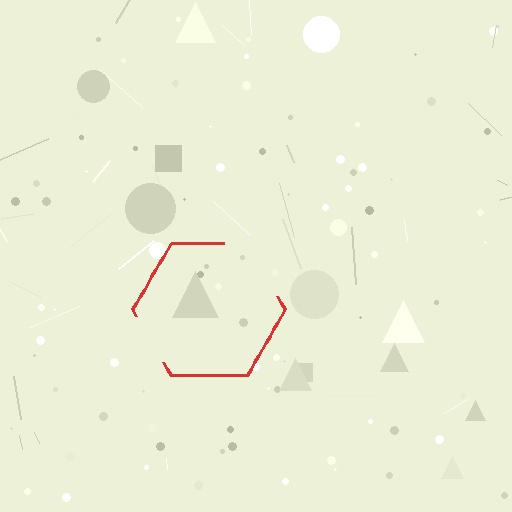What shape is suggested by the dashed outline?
The dashed outline suggests a hexagon.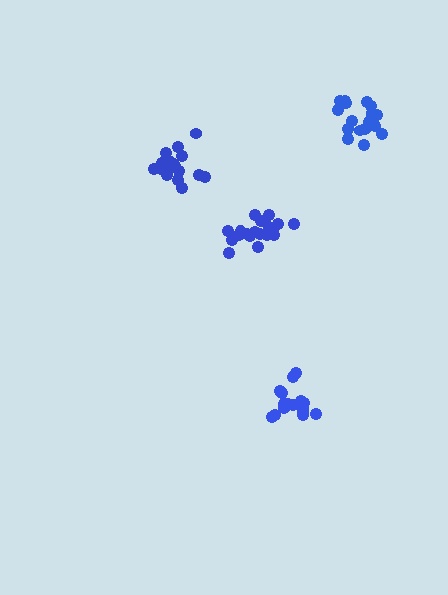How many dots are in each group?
Group 1: 19 dots, Group 2: 17 dots, Group 3: 20 dots, Group 4: 20 dots (76 total).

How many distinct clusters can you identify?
There are 4 distinct clusters.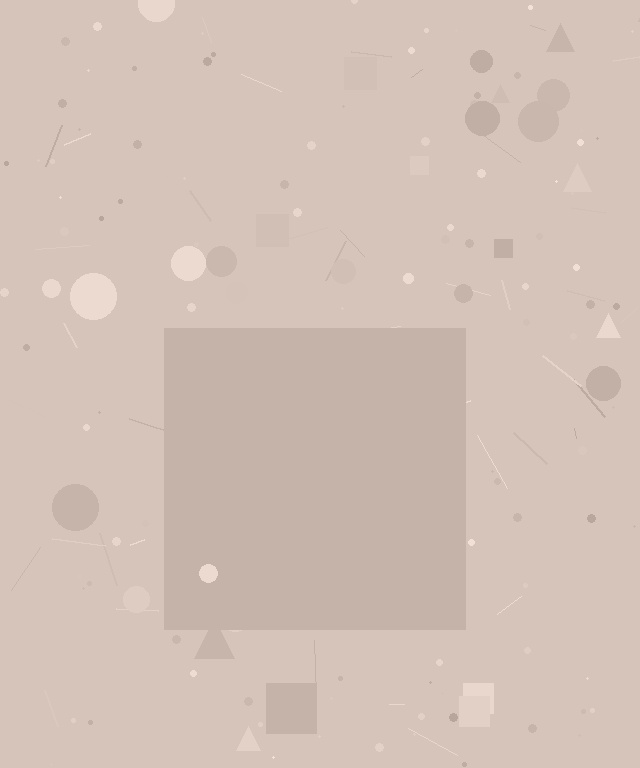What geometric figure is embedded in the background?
A square is embedded in the background.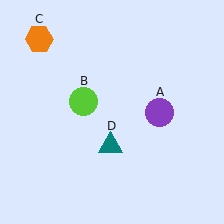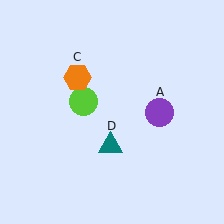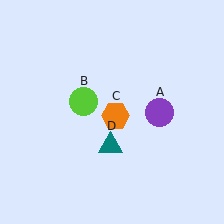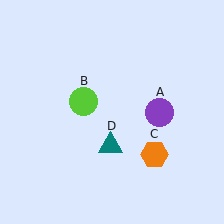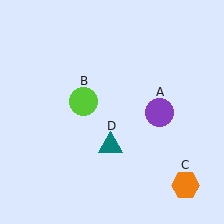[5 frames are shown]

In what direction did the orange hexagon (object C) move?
The orange hexagon (object C) moved down and to the right.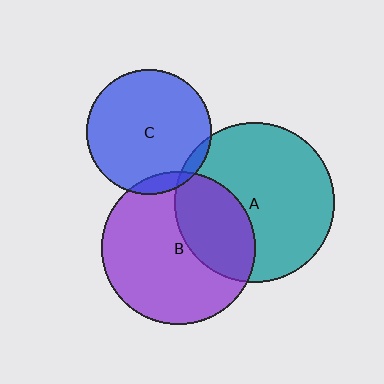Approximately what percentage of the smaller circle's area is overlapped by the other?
Approximately 10%.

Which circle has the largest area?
Circle A (teal).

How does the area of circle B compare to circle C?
Approximately 1.5 times.